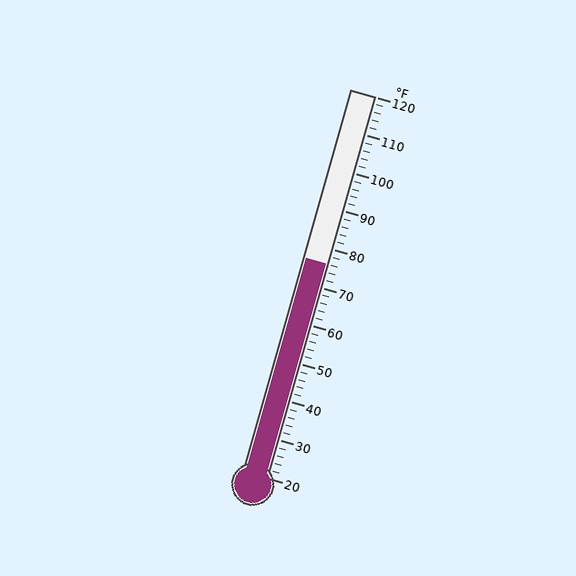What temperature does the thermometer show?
The thermometer shows approximately 76°F.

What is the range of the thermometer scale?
The thermometer scale ranges from 20°F to 120°F.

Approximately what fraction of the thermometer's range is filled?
The thermometer is filled to approximately 55% of its range.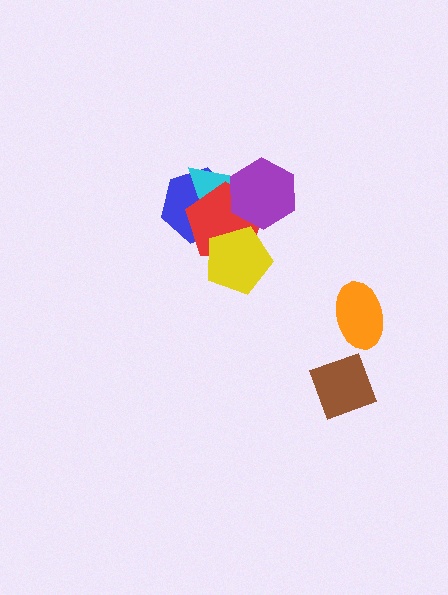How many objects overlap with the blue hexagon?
4 objects overlap with the blue hexagon.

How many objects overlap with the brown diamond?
0 objects overlap with the brown diamond.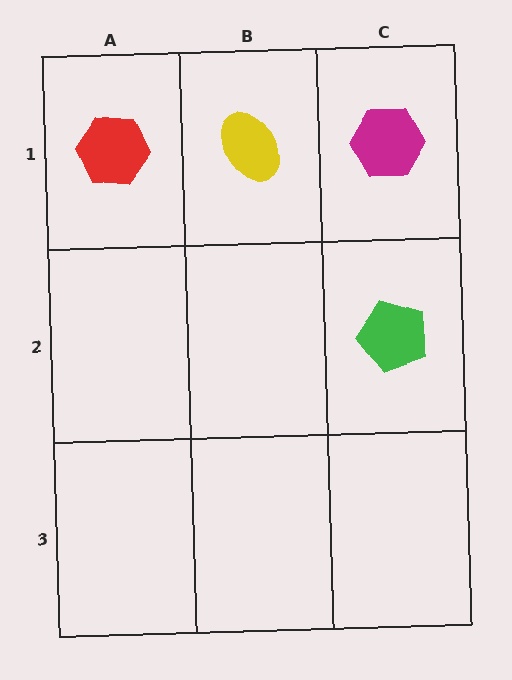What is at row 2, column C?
A green pentagon.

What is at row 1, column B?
A yellow ellipse.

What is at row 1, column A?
A red hexagon.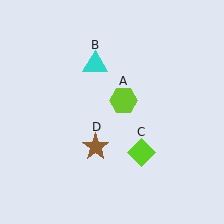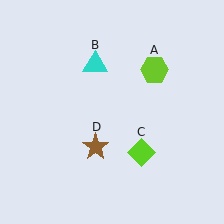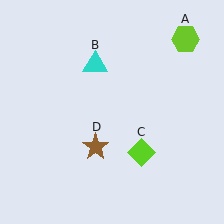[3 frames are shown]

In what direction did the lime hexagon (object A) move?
The lime hexagon (object A) moved up and to the right.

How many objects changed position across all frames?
1 object changed position: lime hexagon (object A).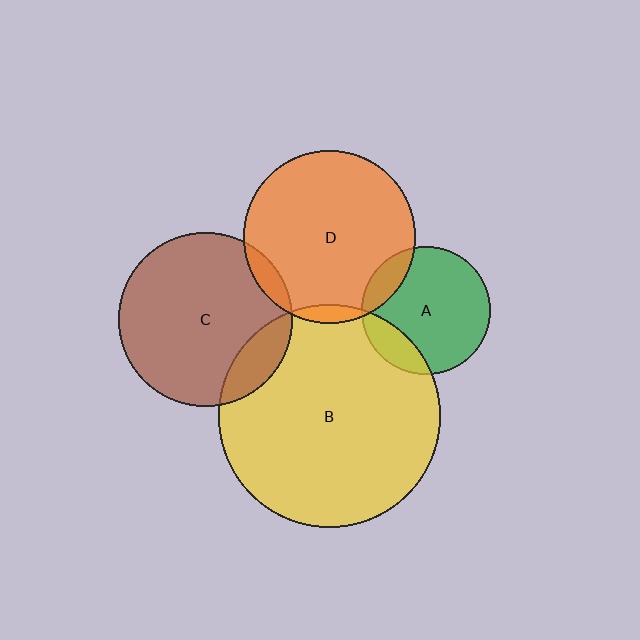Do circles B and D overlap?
Yes.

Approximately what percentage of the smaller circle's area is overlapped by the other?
Approximately 5%.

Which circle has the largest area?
Circle B (yellow).